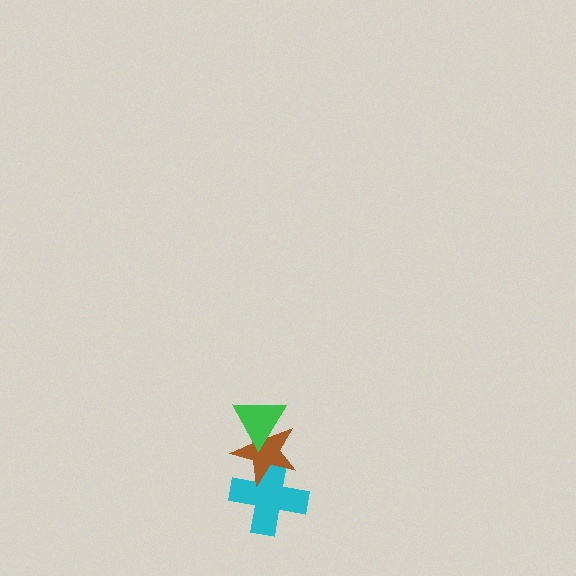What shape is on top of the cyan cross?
The brown star is on top of the cyan cross.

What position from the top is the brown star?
The brown star is 2nd from the top.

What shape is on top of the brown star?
The green triangle is on top of the brown star.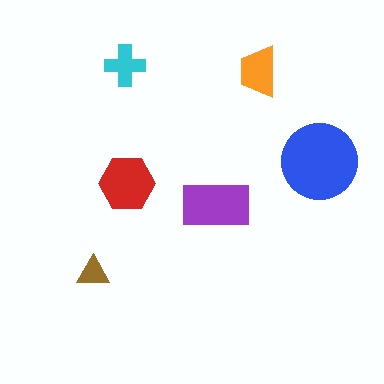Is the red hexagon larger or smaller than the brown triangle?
Larger.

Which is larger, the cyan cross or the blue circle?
The blue circle.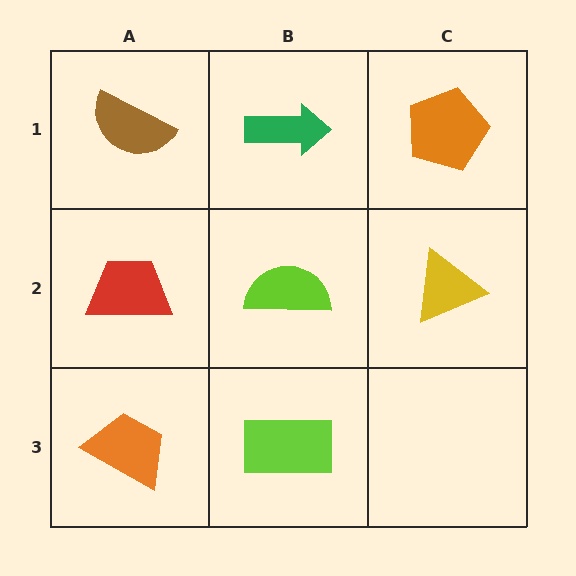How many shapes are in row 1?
3 shapes.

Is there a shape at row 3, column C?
No, that cell is empty.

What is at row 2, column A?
A red trapezoid.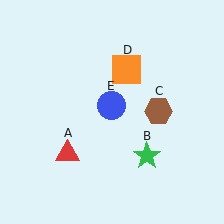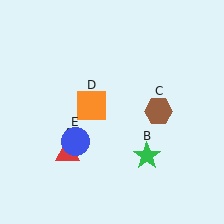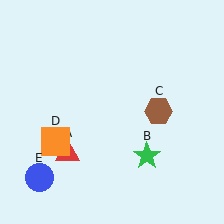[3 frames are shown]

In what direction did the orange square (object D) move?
The orange square (object D) moved down and to the left.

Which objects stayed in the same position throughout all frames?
Red triangle (object A) and green star (object B) and brown hexagon (object C) remained stationary.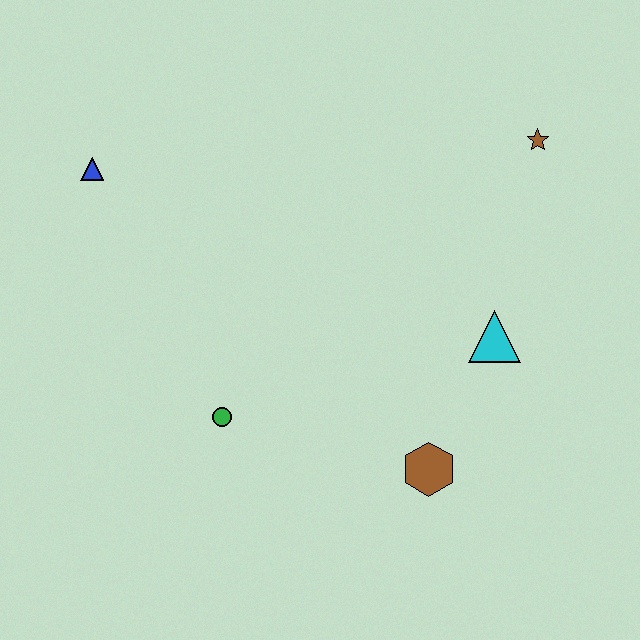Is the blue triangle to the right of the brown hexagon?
No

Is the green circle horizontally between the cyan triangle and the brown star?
No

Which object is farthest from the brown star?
The blue triangle is farthest from the brown star.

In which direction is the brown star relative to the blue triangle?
The brown star is to the right of the blue triangle.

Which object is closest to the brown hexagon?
The cyan triangle is closest to the brown hexagon.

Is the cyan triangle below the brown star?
Yes